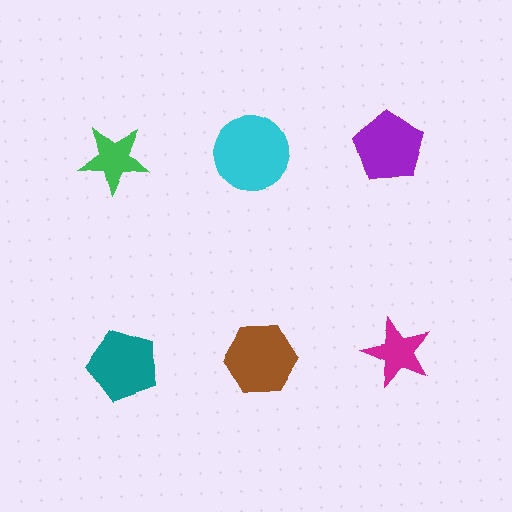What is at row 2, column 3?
A magenta star.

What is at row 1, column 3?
A purple pentagon.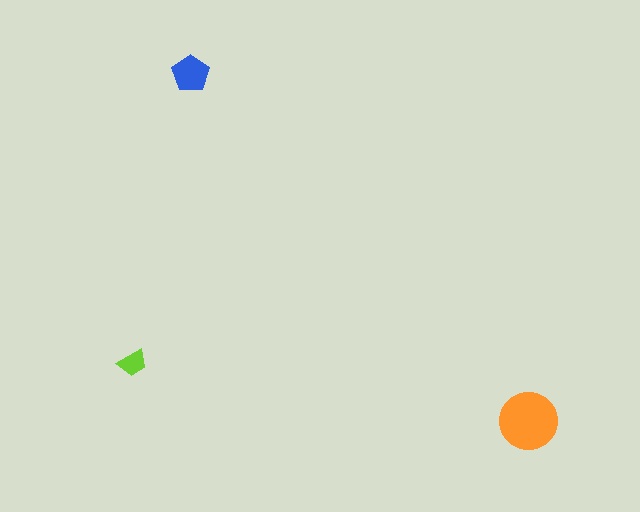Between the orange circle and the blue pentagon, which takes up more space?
The orange circle.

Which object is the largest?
The orange circle.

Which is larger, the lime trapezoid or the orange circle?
The orange circle.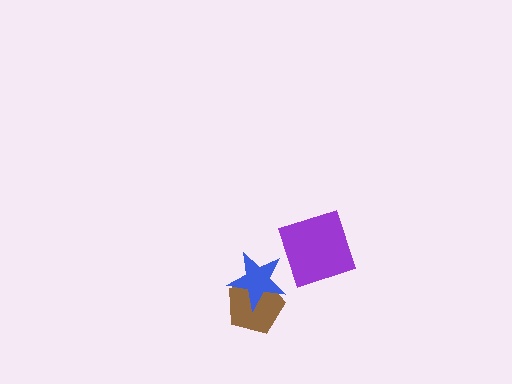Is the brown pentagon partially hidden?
Yes, it is partially covered by another shape.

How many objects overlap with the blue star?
1 object overlaps with the blue star.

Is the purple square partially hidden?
No, no other shape covers it.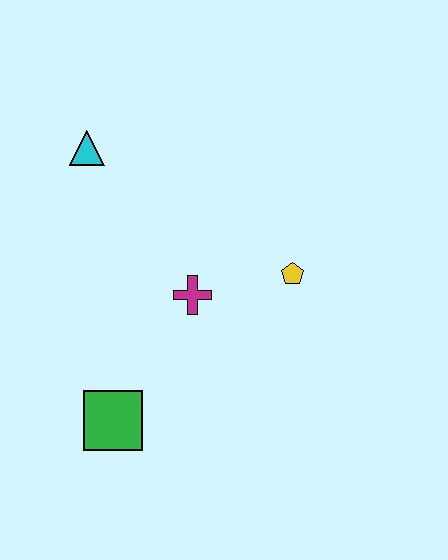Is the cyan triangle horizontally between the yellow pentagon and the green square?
No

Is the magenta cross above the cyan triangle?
No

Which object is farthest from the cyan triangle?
The green square is farthest from the cyan triangle.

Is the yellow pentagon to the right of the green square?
Yes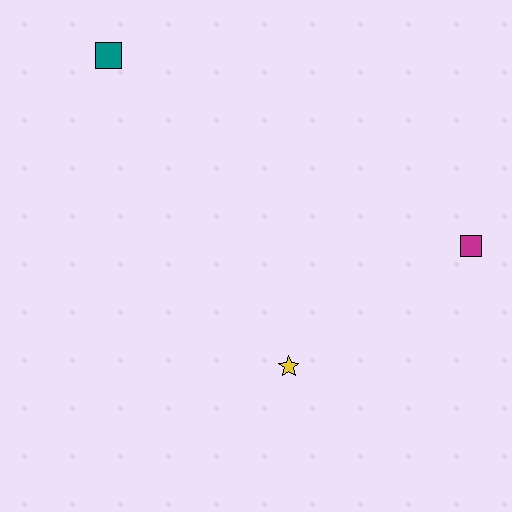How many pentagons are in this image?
There are no pentagons.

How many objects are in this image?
There are 3 objects.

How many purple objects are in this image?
There are no purple objects.